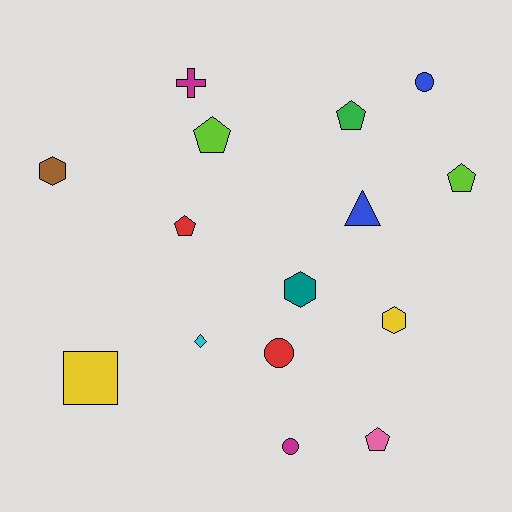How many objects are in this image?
There are 15 objects.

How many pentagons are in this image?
There are 5 pentagons.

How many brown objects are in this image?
There is 1 brown object.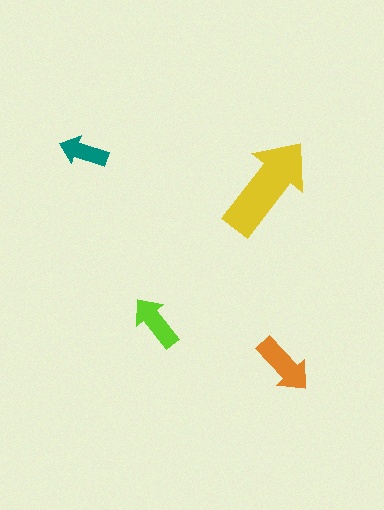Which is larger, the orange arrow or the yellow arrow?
The yellow one.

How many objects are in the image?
There are 4 objects in the image.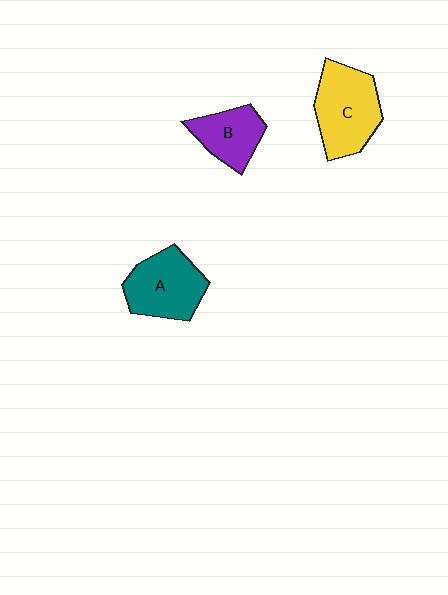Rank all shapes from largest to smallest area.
From largest to smallest: C (yellow), A (teal), B (purple).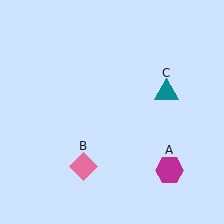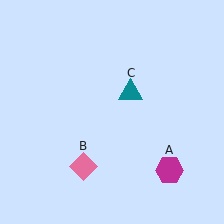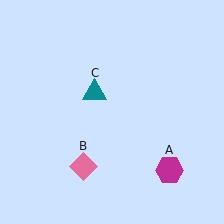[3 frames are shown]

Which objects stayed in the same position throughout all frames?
Magenta hexagon (object A) and pink diamond (object B) remained stationary.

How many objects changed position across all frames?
1 object changed position: teal triangle (object C).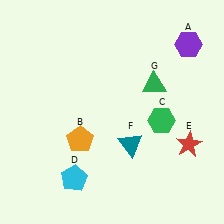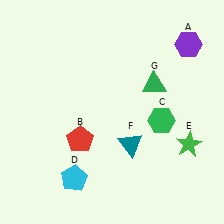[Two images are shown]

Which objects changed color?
B changed from orange to red. E changed from red to green.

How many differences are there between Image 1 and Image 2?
There are 2 differences between the two images.